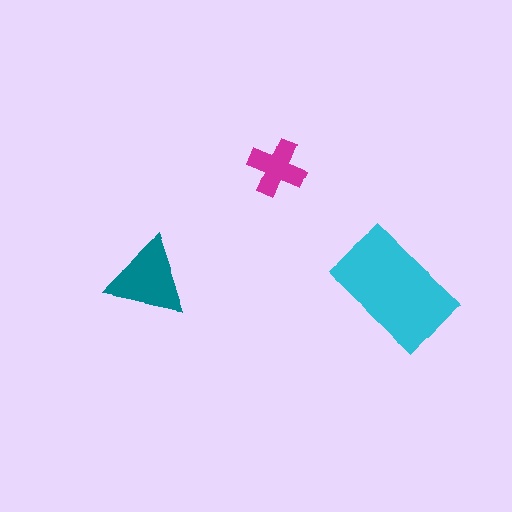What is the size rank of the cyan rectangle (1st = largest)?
1st.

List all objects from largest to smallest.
The cyan rectangle, the teal triangle, the magenta cross.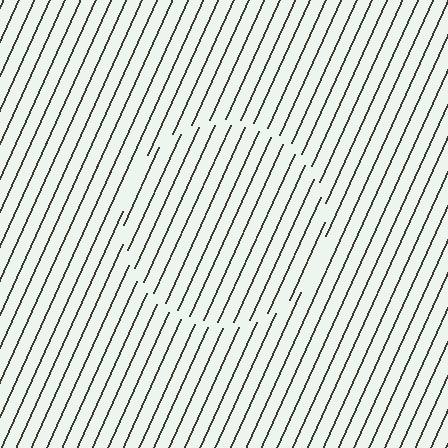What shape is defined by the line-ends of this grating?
An illusory circle. The interior of the shape contains the same grating, shifted by half a period — the contour is defined by the phase discontinuity where line-ends from the inner and outer gratings abut.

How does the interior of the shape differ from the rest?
The interior of the shape contains the same grating, shifted by half a period — the contour is defined by the phase discontinuity where line-ends from the inner and outer gratings abut.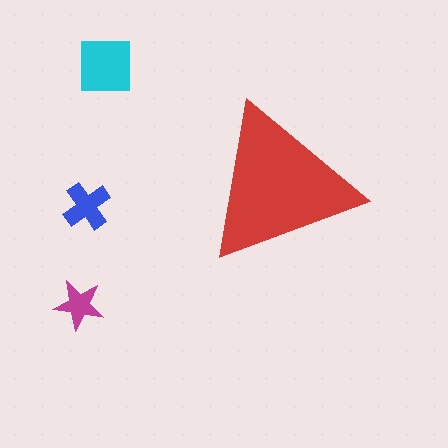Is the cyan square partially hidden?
No, the cyan square is fully visible.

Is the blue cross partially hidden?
No, the blue cross is fully visible.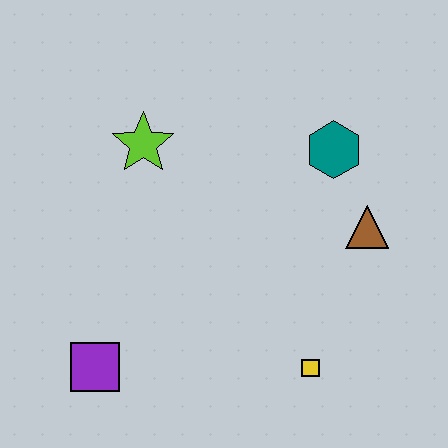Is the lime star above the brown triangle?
Yes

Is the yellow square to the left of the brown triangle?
Yes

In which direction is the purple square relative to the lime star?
The purple square is below the lime star.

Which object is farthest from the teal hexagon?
The purple square is farthest from the teal hexagon.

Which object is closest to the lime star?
The teal hexagon is closest to the lime star.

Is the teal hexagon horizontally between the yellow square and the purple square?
No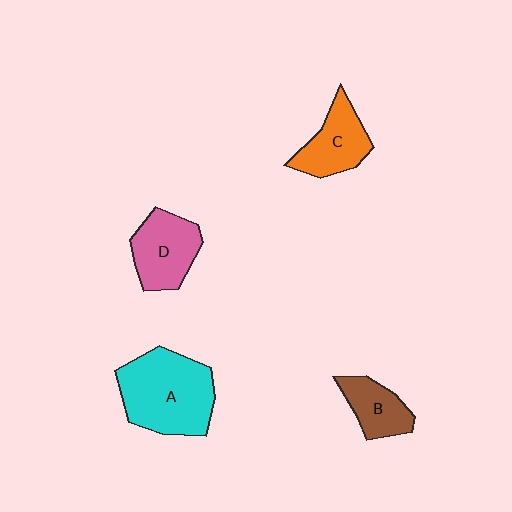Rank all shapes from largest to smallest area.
From largest to smallest: A (cyan), D (pink), C (orange), B (brown).